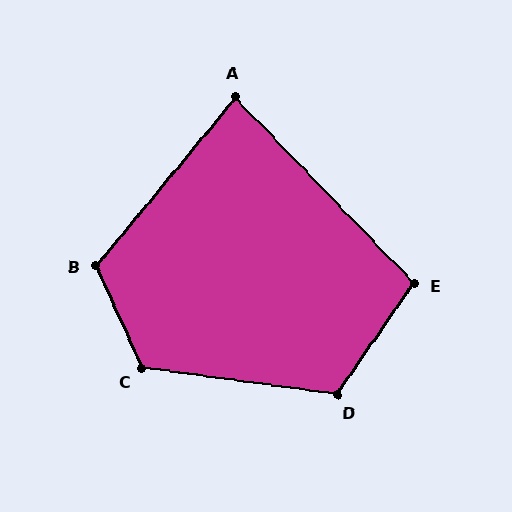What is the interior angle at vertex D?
Approximately 117 degrees (obtuse).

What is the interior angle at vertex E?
Approximately 101 degrees (obtuse).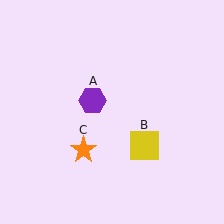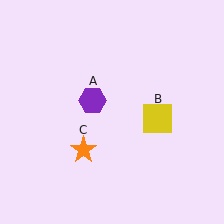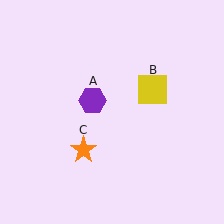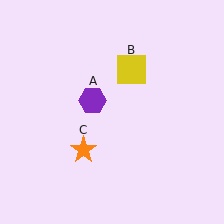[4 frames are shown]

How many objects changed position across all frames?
1 object changed position: yellow square (object B).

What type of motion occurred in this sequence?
The yellow square (object B) rotated counterclockwise around the center of the scene.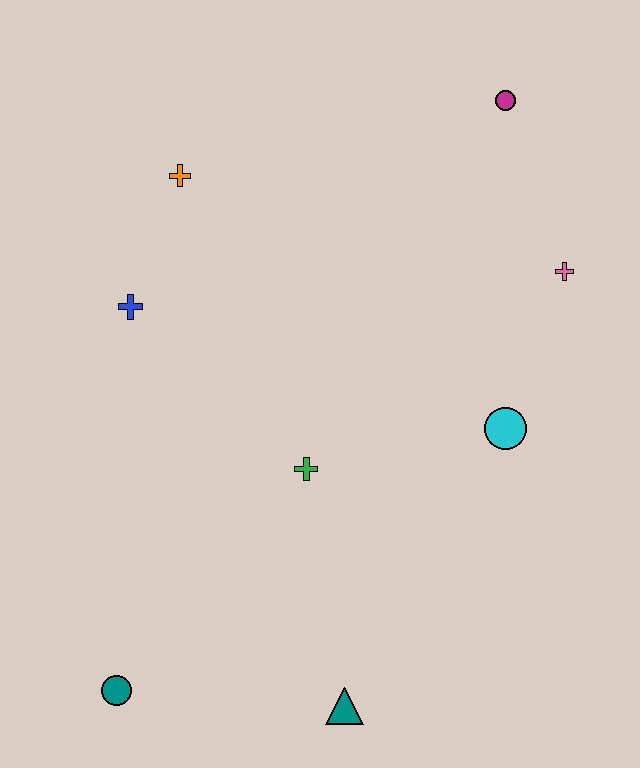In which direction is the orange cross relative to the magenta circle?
The orange cross is to the left of the magenta circle.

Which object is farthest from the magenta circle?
The teal circle is farthest from the magenta circle.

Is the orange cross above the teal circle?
Yes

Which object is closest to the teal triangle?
The teal circle is closest to the teal triangle.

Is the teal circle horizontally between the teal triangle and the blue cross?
No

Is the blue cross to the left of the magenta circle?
Yes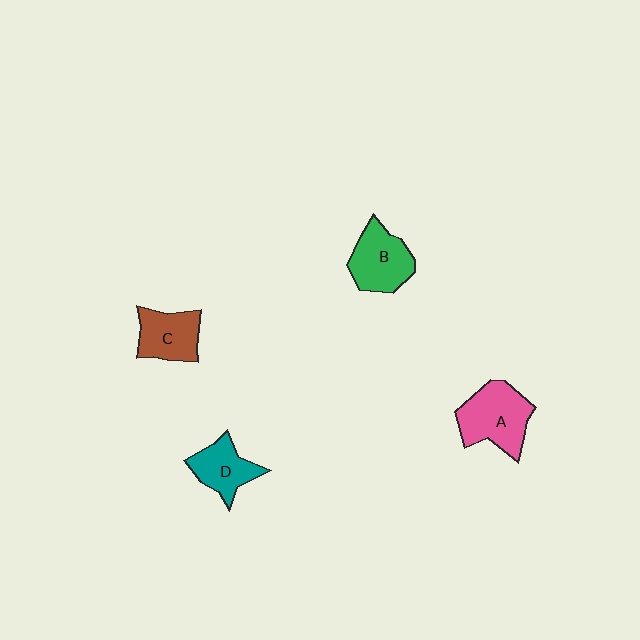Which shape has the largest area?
Shape A (pink).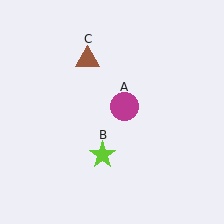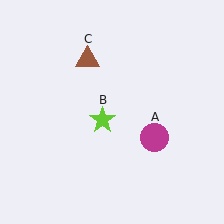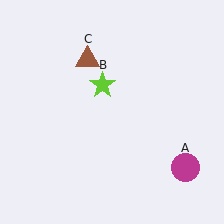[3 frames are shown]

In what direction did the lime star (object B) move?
The lime star (object B) moved up.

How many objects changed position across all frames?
2 objects changed position: magenta circle (object A), lime star (object B).